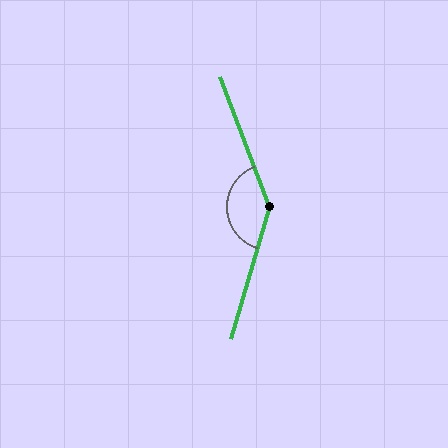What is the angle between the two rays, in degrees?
Approximately 143 degrees.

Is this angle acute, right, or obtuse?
It is obtuse.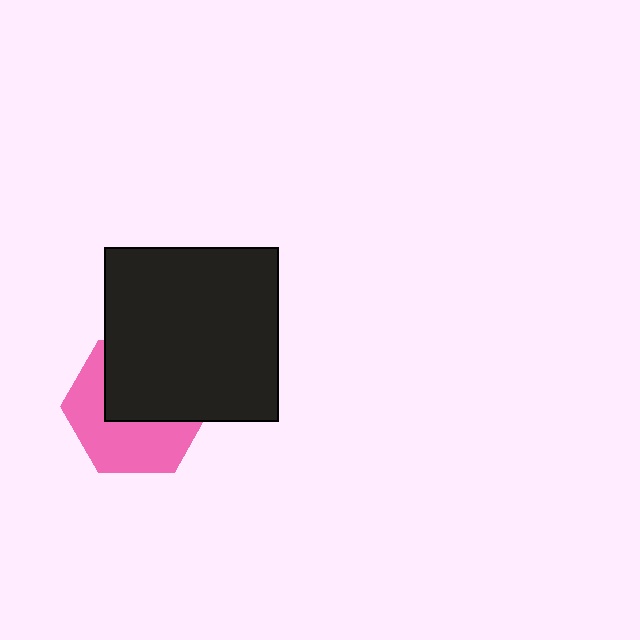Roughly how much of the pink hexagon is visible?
About half of it is visible (roughly 50%).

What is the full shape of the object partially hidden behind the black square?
The partially hidden object is a pink hexagon.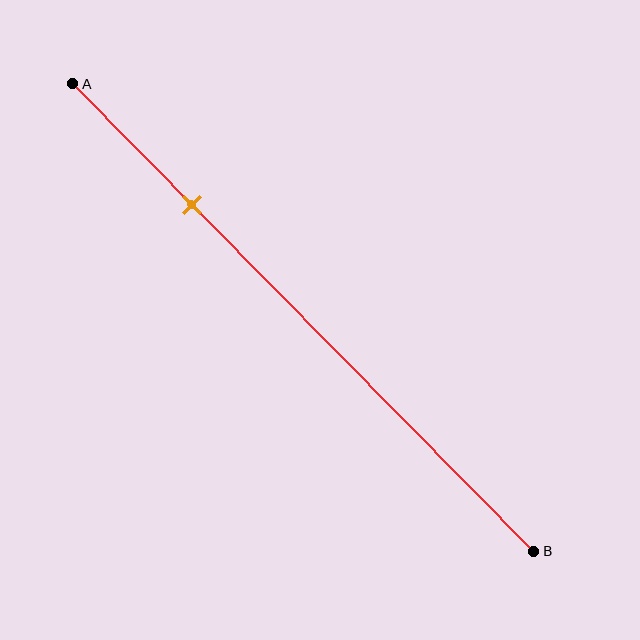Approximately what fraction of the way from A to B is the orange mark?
The orange mark is approximately 25% of the way from A to B.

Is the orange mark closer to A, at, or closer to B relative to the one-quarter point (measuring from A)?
The orange mark is approximately at the one-quarter point of segment AB.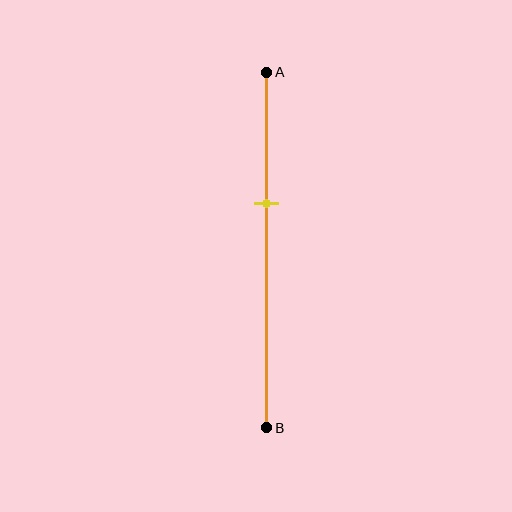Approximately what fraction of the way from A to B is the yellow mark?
The yellow mark is approximately 35% of the way from A to B.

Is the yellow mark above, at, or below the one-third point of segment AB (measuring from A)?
The yellow mark is below the one-third point of segment AB.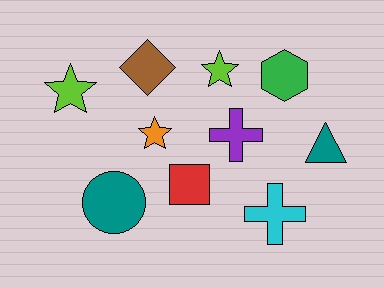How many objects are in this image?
There are 10 objects.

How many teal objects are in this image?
There are 2 teal objects.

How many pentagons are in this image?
There are no pentagons.